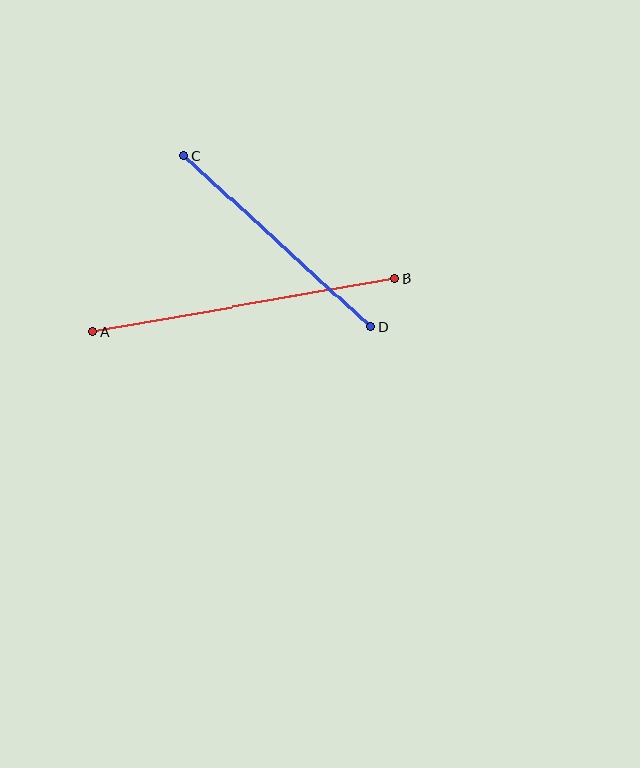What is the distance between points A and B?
The distance is approximately 308 pixels.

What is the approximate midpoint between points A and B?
The midpoint is at approximately (244, 305) pixels.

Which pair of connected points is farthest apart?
Points A and B are farthest apart.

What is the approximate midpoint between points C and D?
The midpoint is at approximately (277, 241) pixels.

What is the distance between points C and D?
The distance is approximately 254 pixels.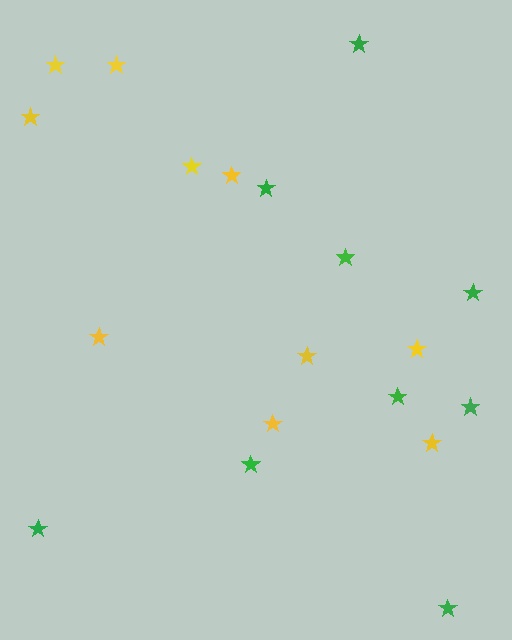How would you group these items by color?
There are 2 groups: one group of green stars (9) and one group of yellow stars (10).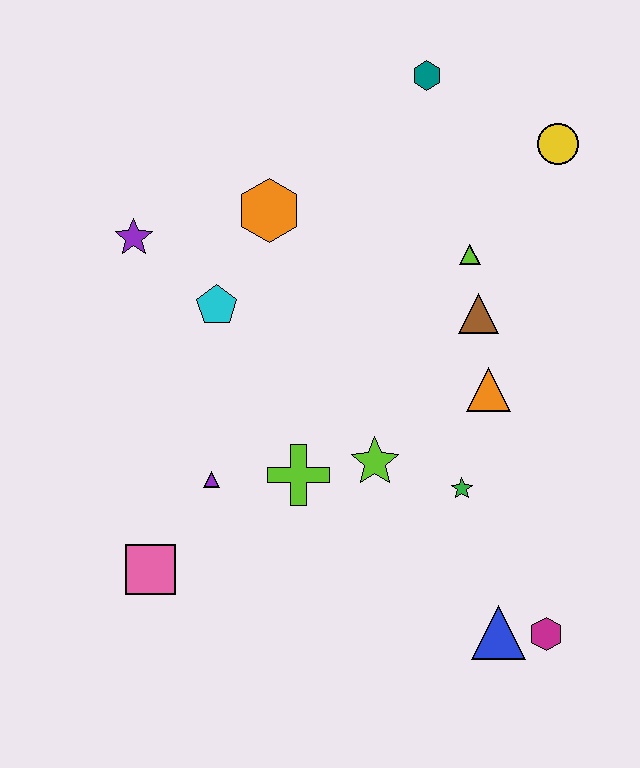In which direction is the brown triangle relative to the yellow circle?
The brown triangle is below the yellow circle.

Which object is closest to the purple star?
The cyan pentagon is closest to the purple star.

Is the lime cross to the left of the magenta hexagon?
Yes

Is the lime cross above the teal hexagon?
No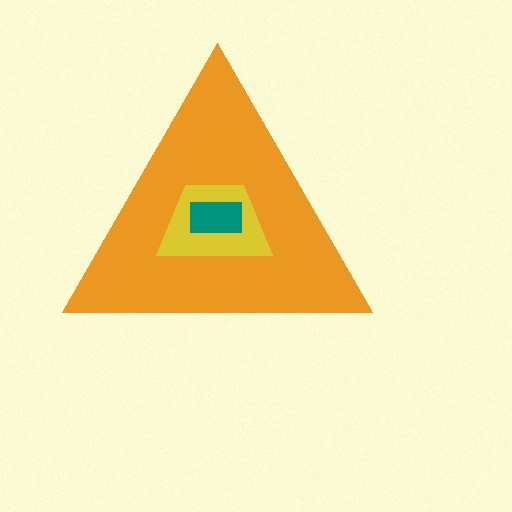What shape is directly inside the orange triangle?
The yellow trapezoid.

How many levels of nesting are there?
3.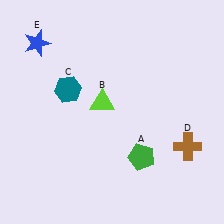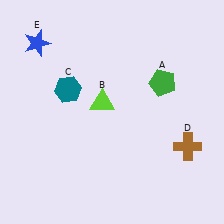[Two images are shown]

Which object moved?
The green pentagon (A) moved up.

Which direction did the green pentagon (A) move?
The green pentagon (A) moved up.